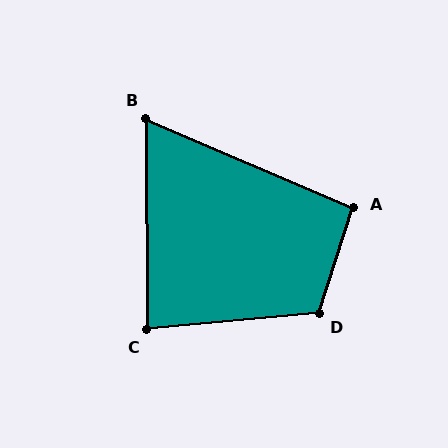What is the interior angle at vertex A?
Approximately 95 degrees (obtuse).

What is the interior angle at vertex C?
Approximately 85 degrees (acute).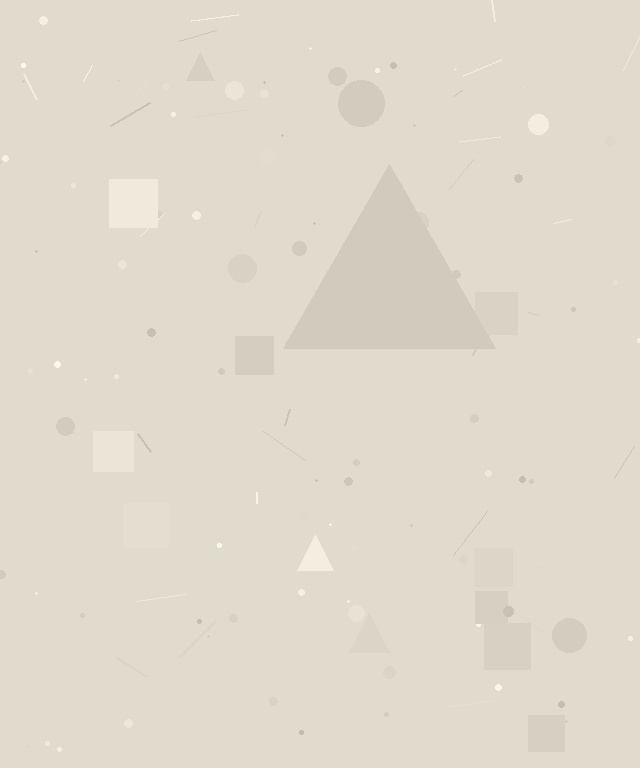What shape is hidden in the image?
A triangle is hidden in the image.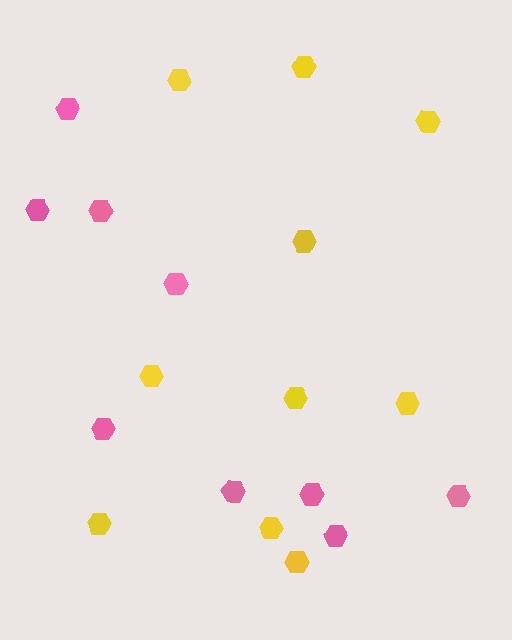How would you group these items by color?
There are 2 groups: one group of pink hexagons (9) and one group of yellow hexagons (10).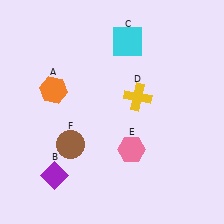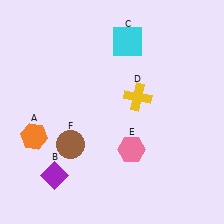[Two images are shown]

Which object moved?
The orange hexagon (A) moved down.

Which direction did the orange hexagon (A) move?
The orange hexagon (A) moved down.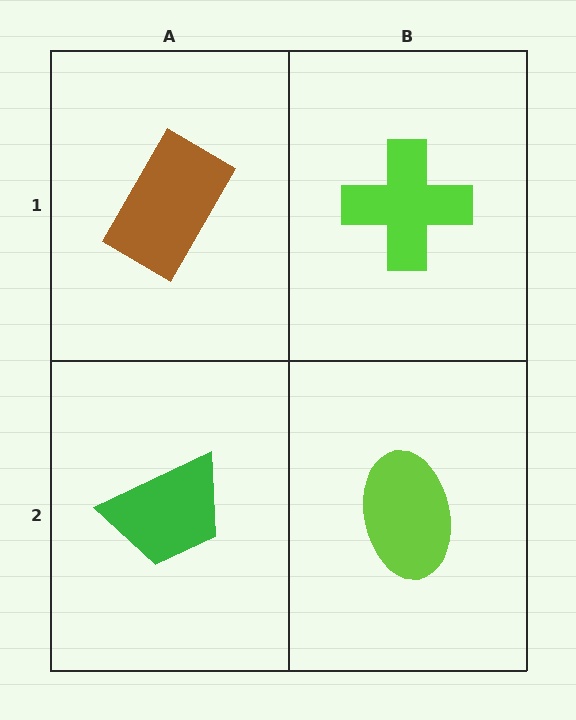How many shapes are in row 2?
2 shapes.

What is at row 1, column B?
A lime cross.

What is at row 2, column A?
A green trapezoid.